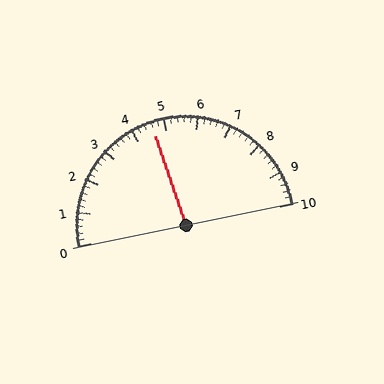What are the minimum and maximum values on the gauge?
The gauge ranges from 0 to 10.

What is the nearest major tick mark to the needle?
The nearest major tick mark is 5.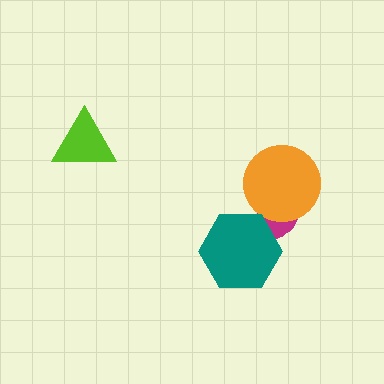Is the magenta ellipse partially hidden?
Yes, it is partially covered by another shape.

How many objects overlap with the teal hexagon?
1 object overlaps with the teal hexagon.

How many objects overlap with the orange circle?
1 object overlaps with the orange circle.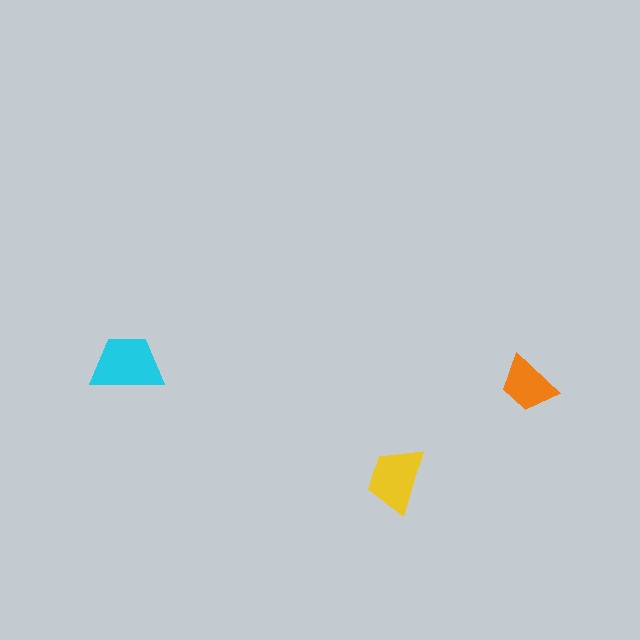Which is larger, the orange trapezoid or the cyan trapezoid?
The cyan one.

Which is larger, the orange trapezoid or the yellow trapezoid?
The yellow one.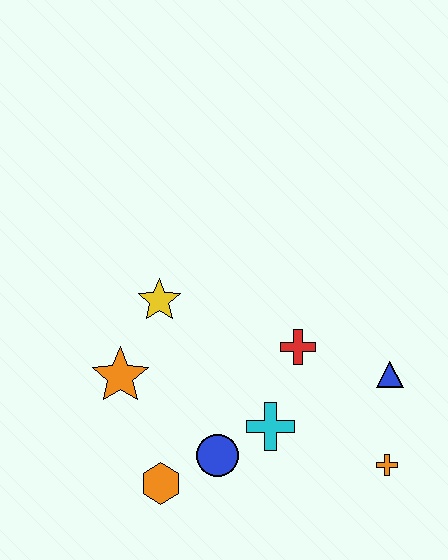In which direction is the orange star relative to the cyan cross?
The orange star is to the left of the cyan cross.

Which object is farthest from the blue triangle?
The orange star is farthest from the blue triangle.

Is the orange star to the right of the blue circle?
No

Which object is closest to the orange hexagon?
The blue circle is closest to the orange hexagon.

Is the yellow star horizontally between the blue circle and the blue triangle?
No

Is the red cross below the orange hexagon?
No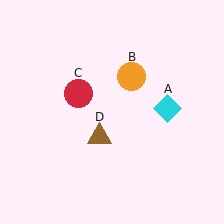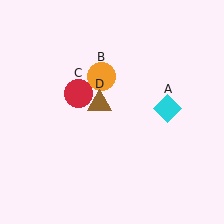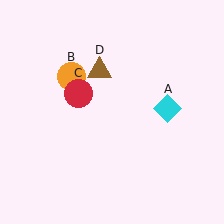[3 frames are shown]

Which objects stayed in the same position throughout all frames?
Cyan diamond (object A) and red circle (object C) remained stationary.